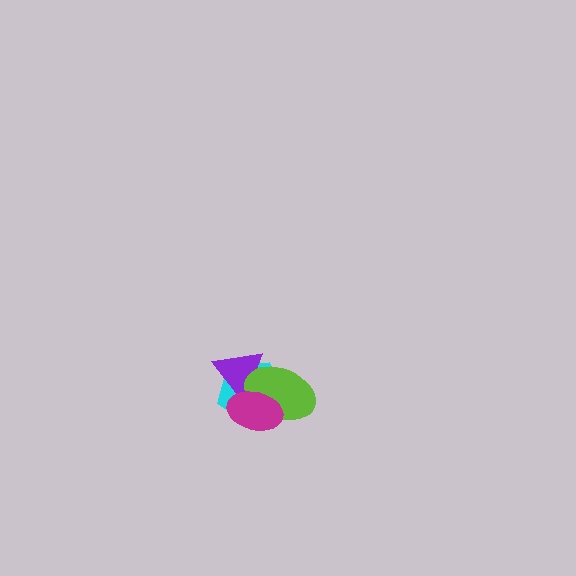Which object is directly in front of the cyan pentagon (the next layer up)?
The purple triangle is directly in front of the cyan pentagon.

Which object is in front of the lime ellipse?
The magenta ellipse is in front of the lime ellipse.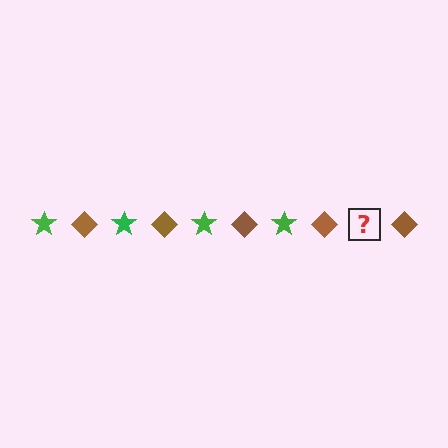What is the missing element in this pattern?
The missing element is a green star.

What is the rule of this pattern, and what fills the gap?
The rule is that the pattern alternates between green star and brown diamond. The gap should be filled with a green star.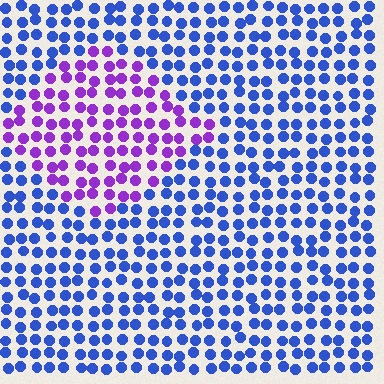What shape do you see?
I see a diamond.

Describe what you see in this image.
The image is filled with small blue elements in a uniform arrangement. A diamond-shaped region is visible where the elements are tinted to a slightly different hue, forming a subtle color boundary.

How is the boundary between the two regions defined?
The boundary is defined purely by a slight shift in hue (about 53 degrees). Spacing, size, and orientation are identical on both sides.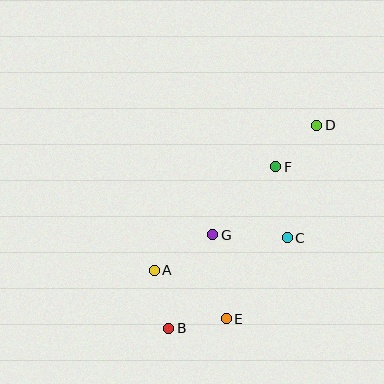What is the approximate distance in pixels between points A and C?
The distance between A and C is approximately 137 pixels.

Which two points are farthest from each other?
Points B and D are farthest from each other.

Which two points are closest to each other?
Points D and F are closest to each other.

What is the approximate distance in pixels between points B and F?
The distance between B and F is approximately 194 pixels.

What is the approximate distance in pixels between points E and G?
The distance between E and G is approximately 85 pixels.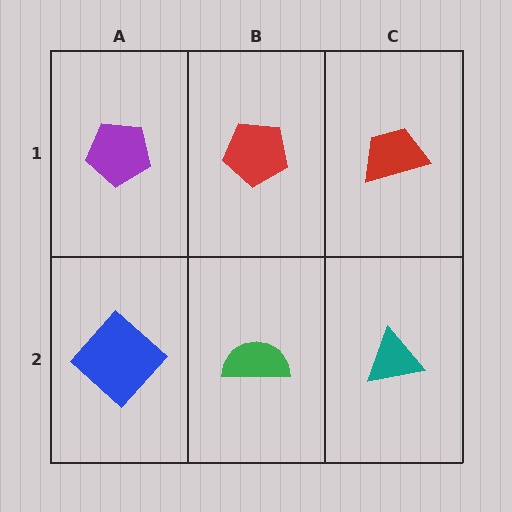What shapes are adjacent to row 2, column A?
A purple pentagon (row 1, column A), a green semicircle (row 2, column B).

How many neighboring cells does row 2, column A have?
2.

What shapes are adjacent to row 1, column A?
A blue diamond (row 2, column A), a red pentagon (row 1, column B).